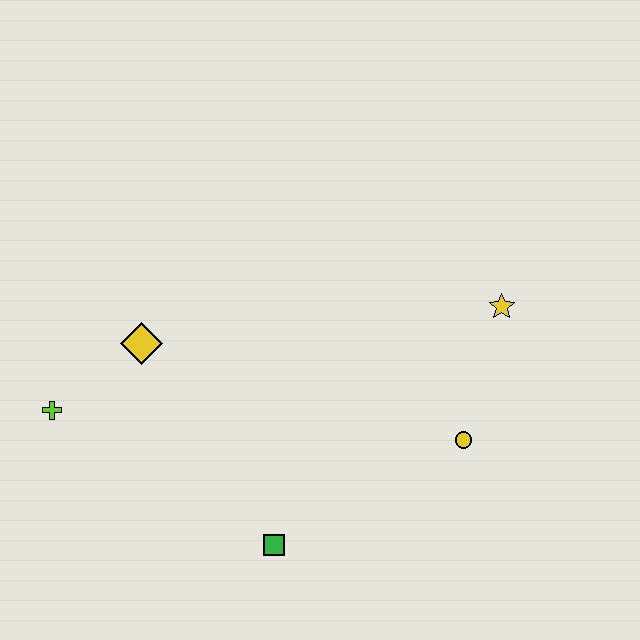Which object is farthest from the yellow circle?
The lime cross is farthest from the yellow circle.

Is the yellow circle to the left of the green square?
No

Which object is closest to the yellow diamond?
The lime cross is closest to the yellow diamond.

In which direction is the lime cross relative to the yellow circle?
The lime cross is to the left of the yellow circle.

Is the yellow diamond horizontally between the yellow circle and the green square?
No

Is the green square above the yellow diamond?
No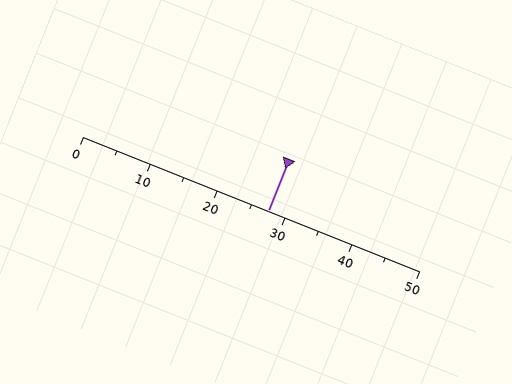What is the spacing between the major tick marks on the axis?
The major ticks are spaced 10 apart.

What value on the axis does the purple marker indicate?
The marker indicates approximately 27.5.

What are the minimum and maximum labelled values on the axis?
The axis runs from 0 to 50.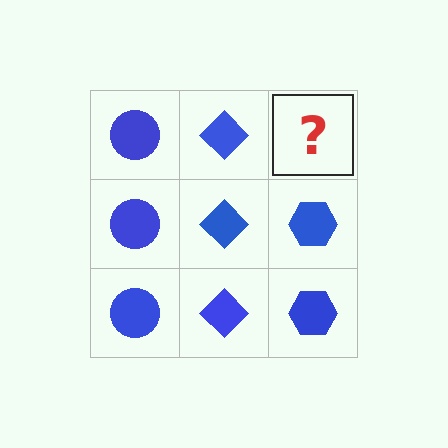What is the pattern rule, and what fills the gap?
The rule is that each column has a consistent shape. The gap should be filled with a blue hexagon.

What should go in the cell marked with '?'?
The missing cell should contain a blue hexagon.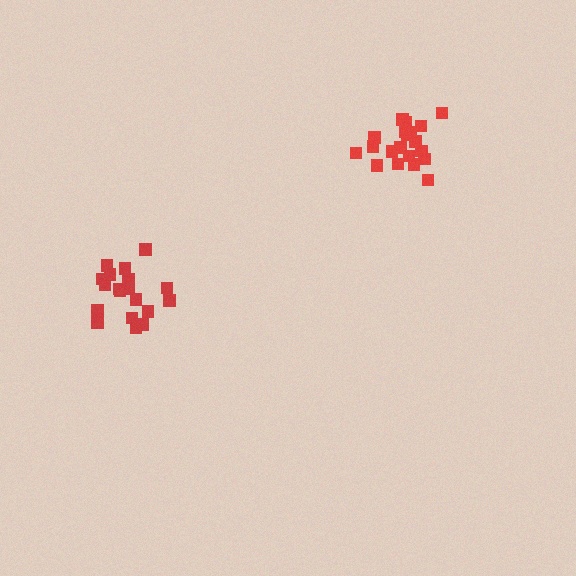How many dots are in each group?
Group 1: 20 dots, Group 2: 19 dots (39 total).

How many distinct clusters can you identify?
There are 2 distinct clusters.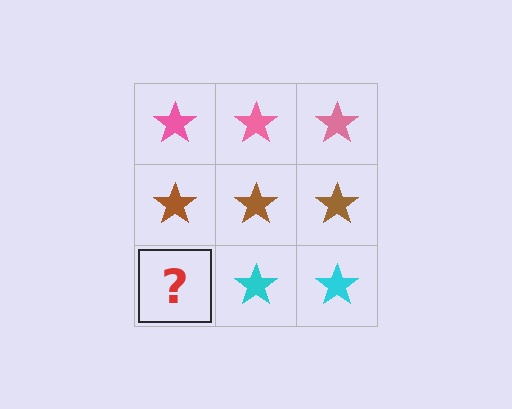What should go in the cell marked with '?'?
The missing cell should contain a cyan star.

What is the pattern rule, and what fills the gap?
The rule is that each row has a consistent color. The gap should be filled with a cyan star.